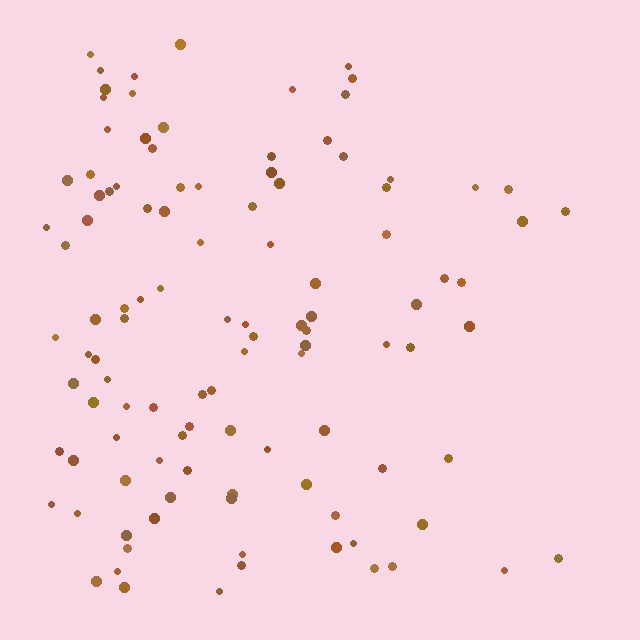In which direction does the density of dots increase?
From right to left, with the left side densest.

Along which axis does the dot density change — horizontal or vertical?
Horizontal.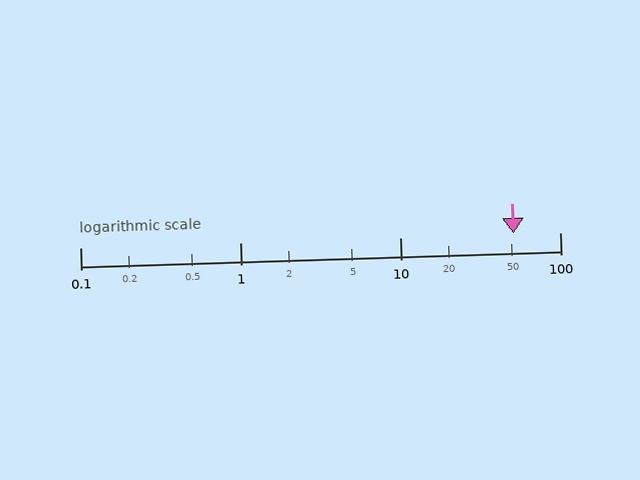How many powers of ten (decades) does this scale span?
The scale spans 3 decades, from 0.1 to 100.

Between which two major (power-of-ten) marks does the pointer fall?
The pointer is between 10 and 100.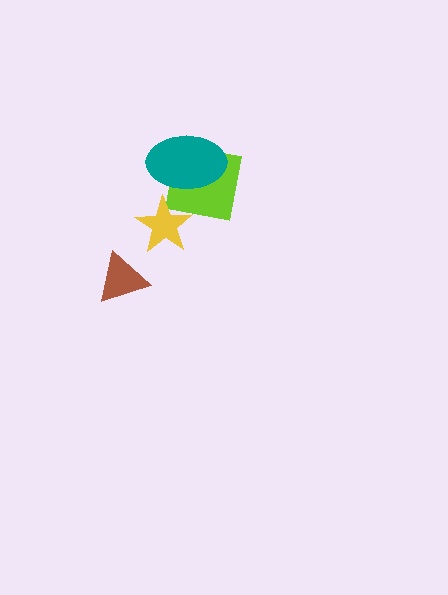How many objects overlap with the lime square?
1 object overlaps with the lime square.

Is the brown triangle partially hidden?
No, no other shape covers it.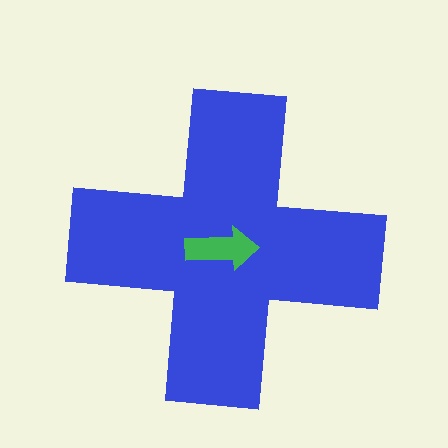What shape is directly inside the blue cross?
The green arrow.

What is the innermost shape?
The green arrow.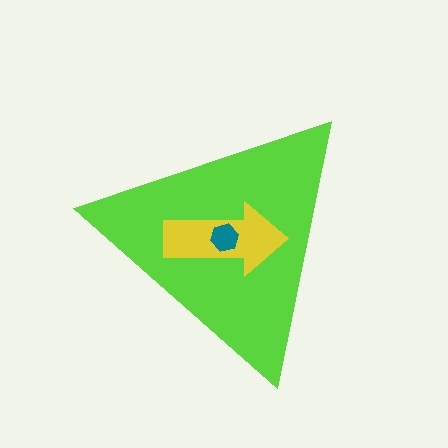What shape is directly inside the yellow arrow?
The teal hexagon.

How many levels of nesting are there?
3.